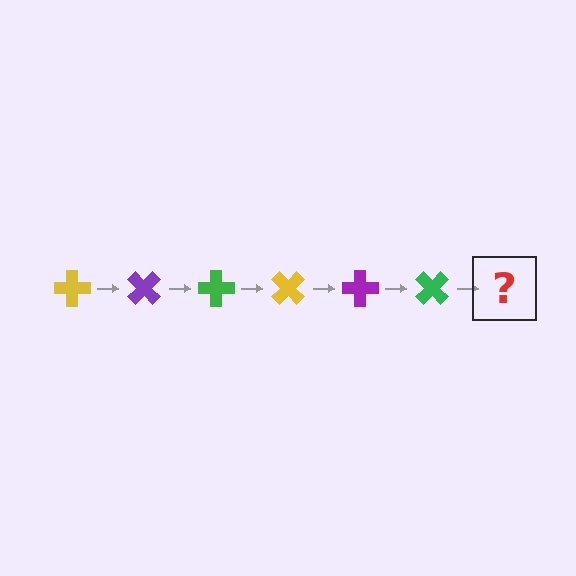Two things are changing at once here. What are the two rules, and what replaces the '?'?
The two rules are that it rotates 45 degrees each step and the color cycles through yellow, purple, and green. The '?' should be a yellow cross, rotated 270 degrees from the start.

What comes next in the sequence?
The next element should be a yellow cross, rotated 270 degrees from the start.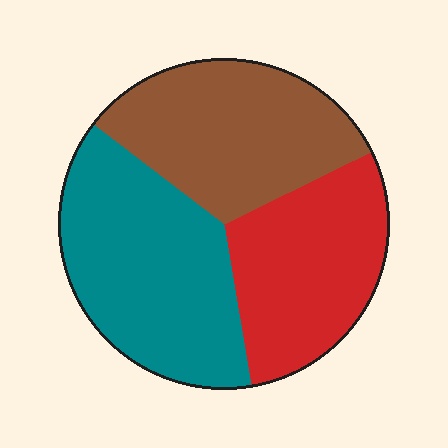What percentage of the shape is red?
Red takes up between a quarter and a half of the shape.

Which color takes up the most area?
Teal, at roughly 40%.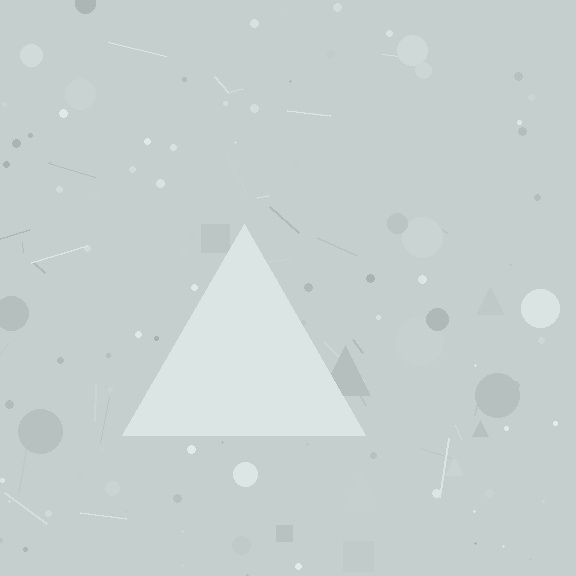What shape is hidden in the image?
A triangle is hidden in the image.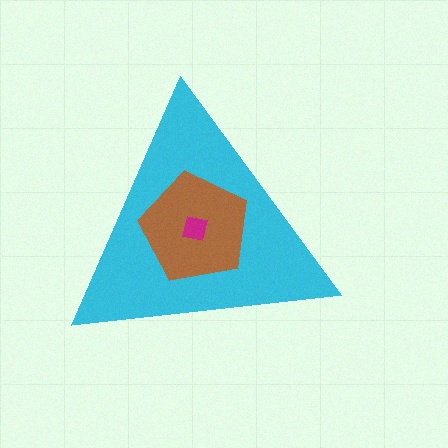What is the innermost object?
The magenta square.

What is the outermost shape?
The cyan triangle.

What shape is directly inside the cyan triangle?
The brown pentagon.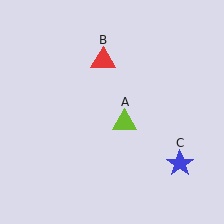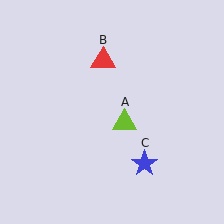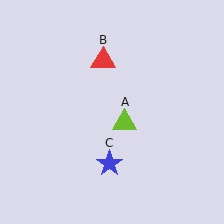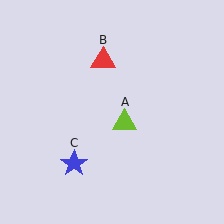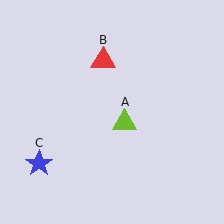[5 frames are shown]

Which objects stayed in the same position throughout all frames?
Lime triangle (object A) and red triangle (object B) remained stationary.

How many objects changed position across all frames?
1 object changed position: blue star (object C).